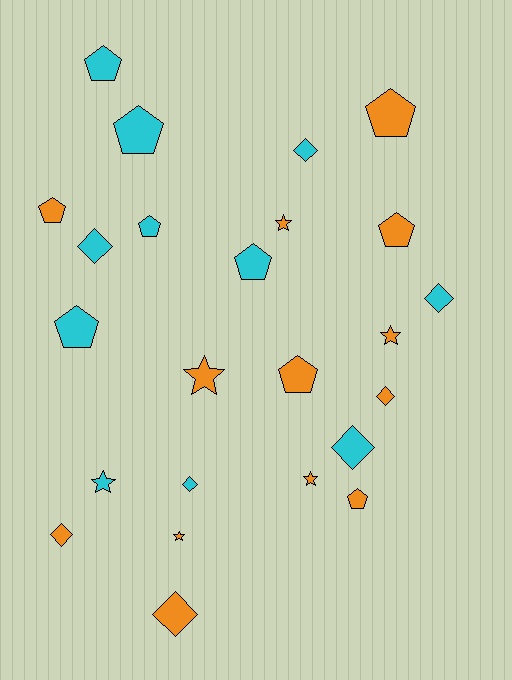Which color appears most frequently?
Orange, with 13 objects.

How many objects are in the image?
There are 24 objects.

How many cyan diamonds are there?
There are 5 cyan diamonds.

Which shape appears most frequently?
Pentagon, with 10 objects.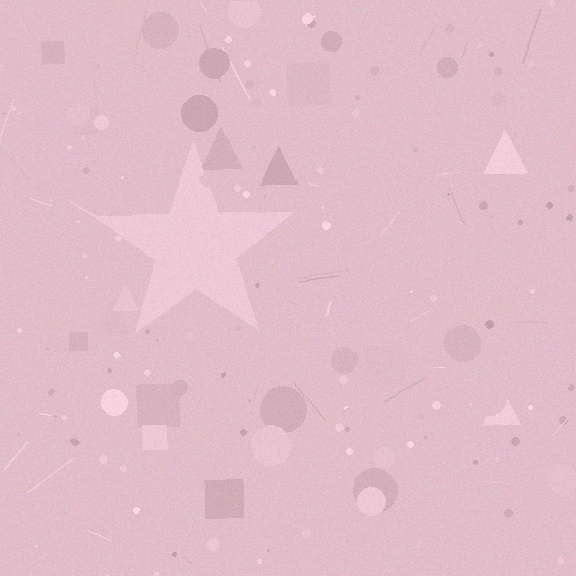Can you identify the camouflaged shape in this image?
The camouflaged shape is a star.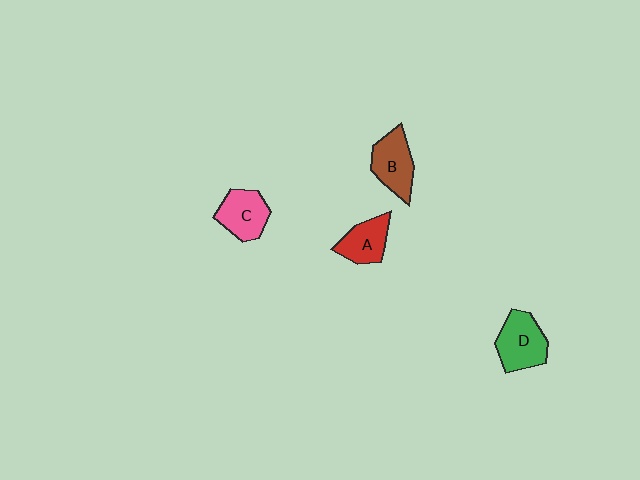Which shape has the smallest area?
Shape A (red).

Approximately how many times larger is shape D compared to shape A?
Approximately 1.3 times.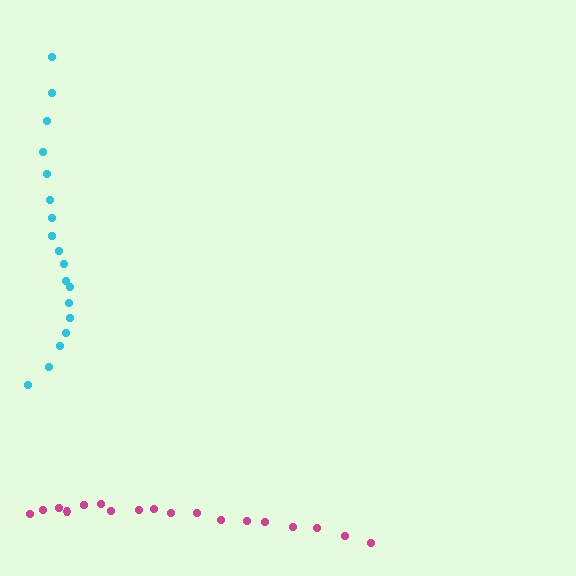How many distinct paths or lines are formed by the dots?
There are 2 distinct paths.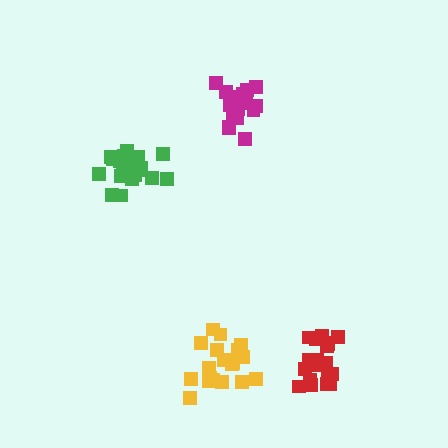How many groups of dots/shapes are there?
There are 4 groups.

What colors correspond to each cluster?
The clusters are colored: magenta, green, yellow, red.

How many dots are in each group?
Group 1: 17 dots, Group 2: 21 dots, Group 3: 19 dots, Group 4: 20 dots (77 total).